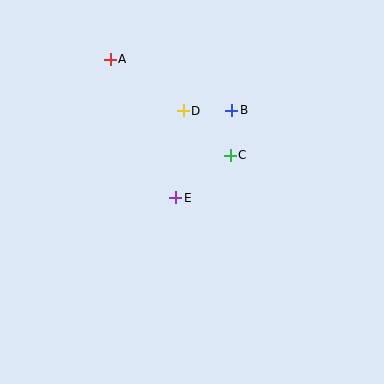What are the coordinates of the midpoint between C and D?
The midpoint between C and D is at (207, 133).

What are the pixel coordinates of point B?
Point B is at (232, 110).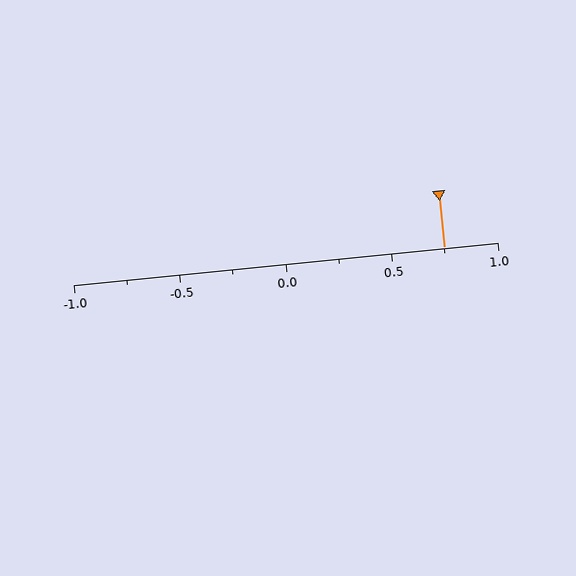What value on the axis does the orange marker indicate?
The marker indicates approximately 0.75.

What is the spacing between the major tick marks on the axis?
The major ticks are spaced 0.5 apart.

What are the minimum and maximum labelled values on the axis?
The axis runs from -1.0 to 1.0.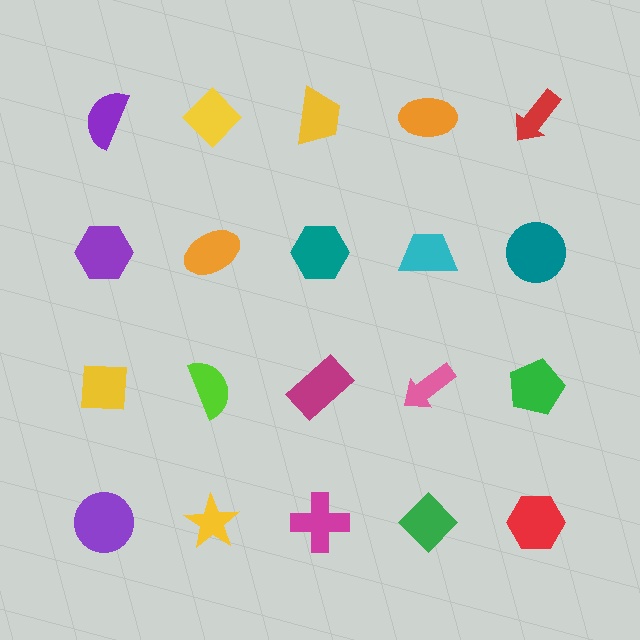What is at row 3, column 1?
A yellow square.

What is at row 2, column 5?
A teal circle.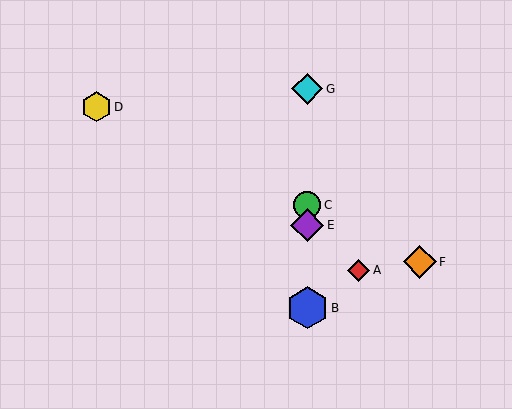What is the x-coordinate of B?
Object B is at x≈307.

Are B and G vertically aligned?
Yes, both are at x≈307.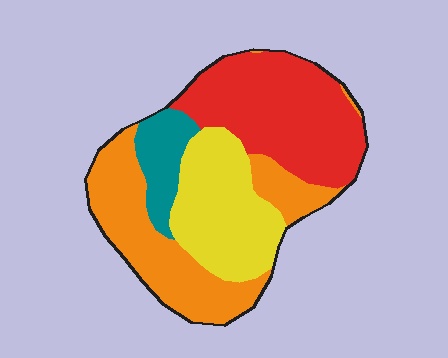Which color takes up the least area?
Teal, at roughly 10%.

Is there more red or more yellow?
Red.